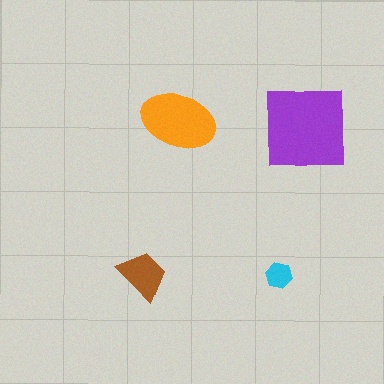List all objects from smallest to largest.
The cyan hexagon, the brown trapezoid, the orange ellipse, the purple square.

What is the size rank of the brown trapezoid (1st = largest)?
3rd.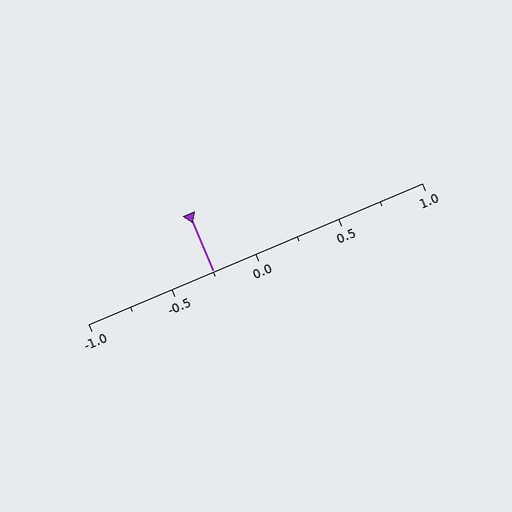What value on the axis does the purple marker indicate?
The marker indicates approximately -0.25.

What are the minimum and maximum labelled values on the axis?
The axis runs from -1.0 to 1.0.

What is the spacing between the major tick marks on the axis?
The major ticks are spaced 0.5 apart.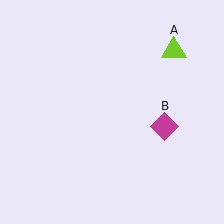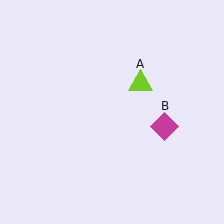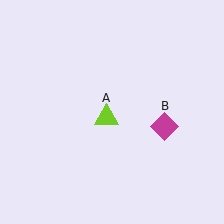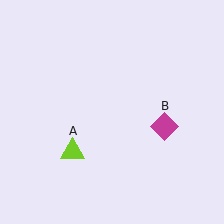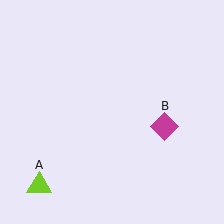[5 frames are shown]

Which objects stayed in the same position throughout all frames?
Magenta diamond (object B) remained stationary.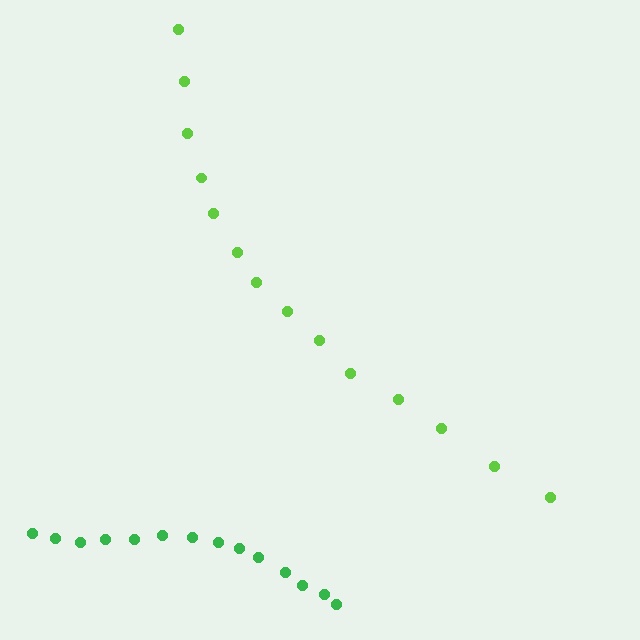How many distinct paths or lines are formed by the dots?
There are 2 distinct paths.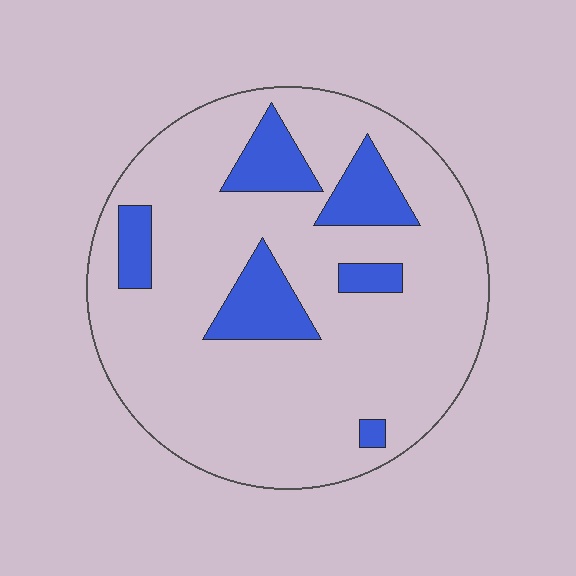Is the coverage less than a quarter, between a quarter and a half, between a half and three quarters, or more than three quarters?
Less than a quarter.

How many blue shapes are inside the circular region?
6.